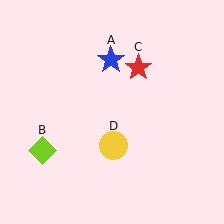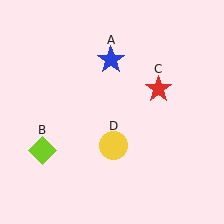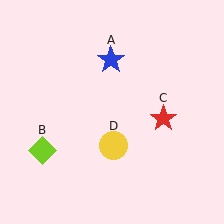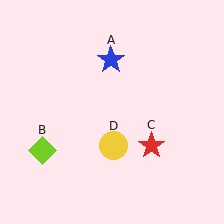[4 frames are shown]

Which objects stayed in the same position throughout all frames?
Blue star (object A) and lime diamond (object B) and yellow circle (object D) remained stationary.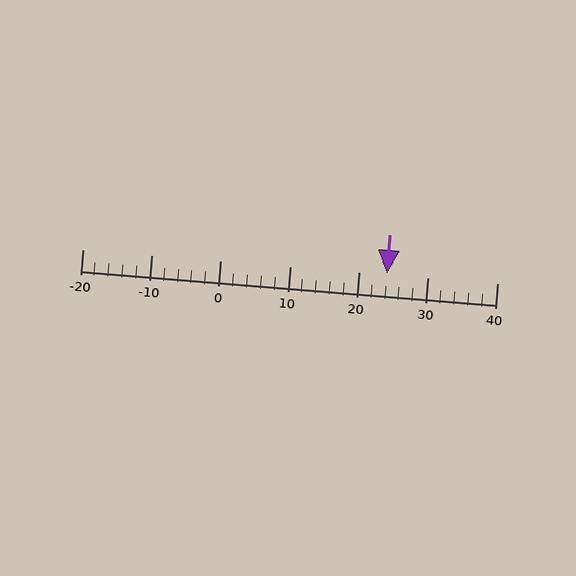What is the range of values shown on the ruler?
The ruler shows values from -20 to 40.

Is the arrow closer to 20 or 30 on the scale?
The arrow is closer to 20.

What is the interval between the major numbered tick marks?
The major tick marks are spaced 10 units apart.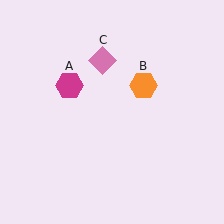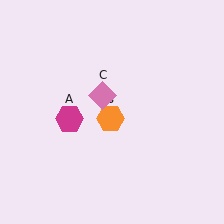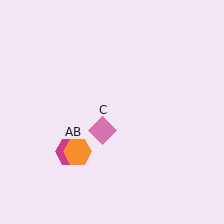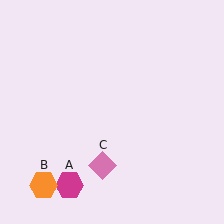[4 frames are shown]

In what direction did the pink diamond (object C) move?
The pink diamond (object C) moved down.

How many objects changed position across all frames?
3 objects changed position: magenta hexagon (object A), orange hexagon (object B), pink diamond (object C).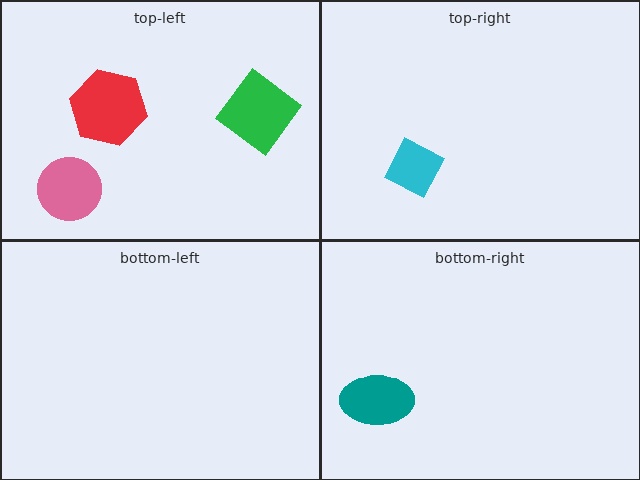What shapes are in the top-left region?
The green diamond, the red hexagon, the pink circle.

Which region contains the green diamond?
The top-left region.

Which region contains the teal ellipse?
The bottom-right region.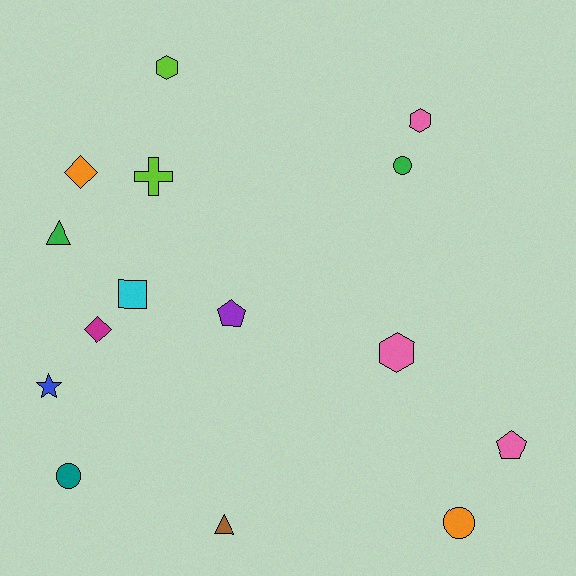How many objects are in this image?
There are 15 objects.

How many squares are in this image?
There is 1 square.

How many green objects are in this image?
There are 2 green objects.